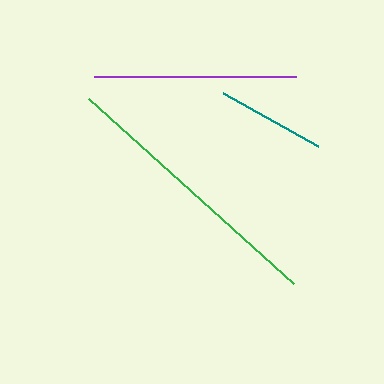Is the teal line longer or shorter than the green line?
The green line is longer than the teal line.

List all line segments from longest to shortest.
From longest to shortest: green, purple, teal.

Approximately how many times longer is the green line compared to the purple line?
The green line is approximately 1.4 times the length of the purple line.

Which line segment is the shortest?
The teal line is the shortest at approximately 109 pixels.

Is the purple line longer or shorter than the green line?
The green line is longer than the purple line.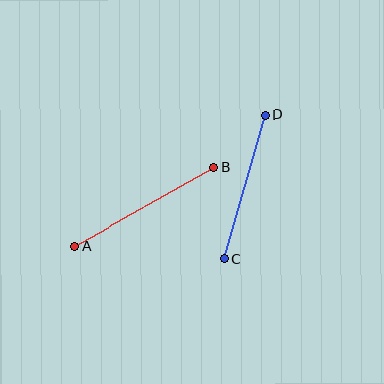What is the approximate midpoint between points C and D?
The midpoint is at approximately (245, 187) pixels.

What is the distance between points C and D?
The distance is approximately 149 pixels.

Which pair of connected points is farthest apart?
Points A and B are farthest apart.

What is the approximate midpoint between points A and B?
The midpoint is at approximately (145, 207) pixels.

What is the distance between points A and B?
The distance is approximately 160 pixels.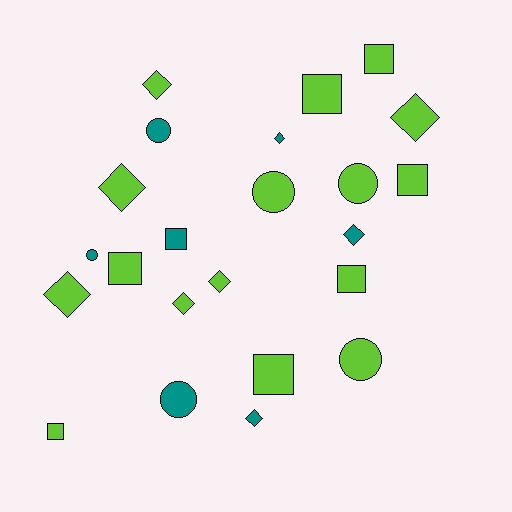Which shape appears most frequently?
Diamond, with 9 objects.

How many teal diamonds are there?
There are 3 teal diamonds.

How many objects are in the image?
There are 23 objects.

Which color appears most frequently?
Lime, with 16 objects.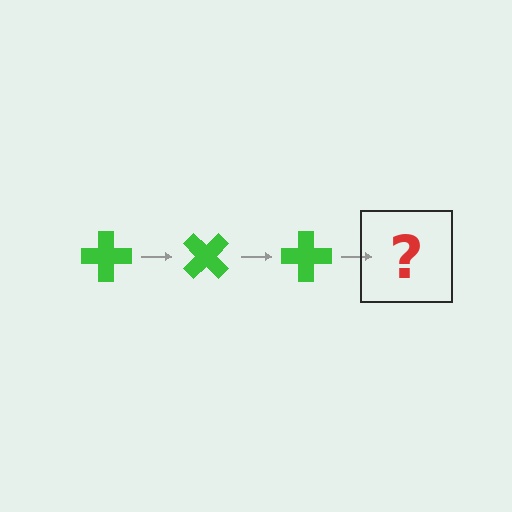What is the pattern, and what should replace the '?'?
The pattern is that the cross rotates 45 degrees each step. The '?' should be a green cross rotated 135 degrees.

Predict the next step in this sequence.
The next step is a green cross rotated 135 degrees.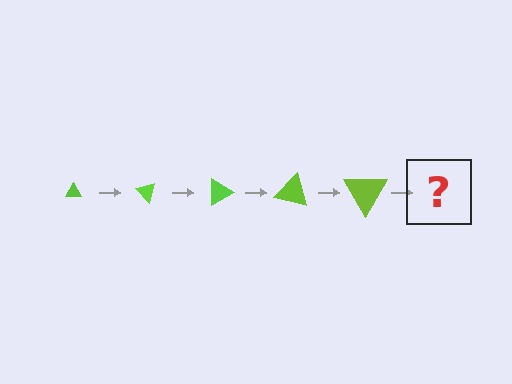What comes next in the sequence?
The next element should be a triangle, larger than the previous one and rotated 225 degrees from the start.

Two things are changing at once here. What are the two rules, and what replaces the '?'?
The two rules are that the triangle grows larger each step and it rotates 45 degrees each step. The '?' should be a triangle, larger than the previous one and rotated 225 degrees from the start.